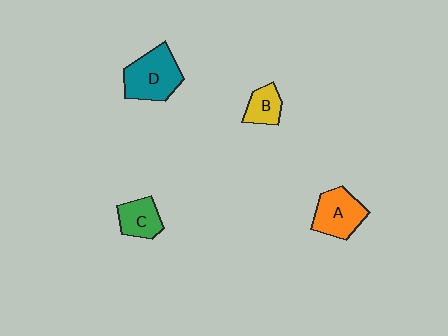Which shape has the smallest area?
Shape B (yellow).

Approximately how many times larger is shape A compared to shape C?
Approximately 1.4 times.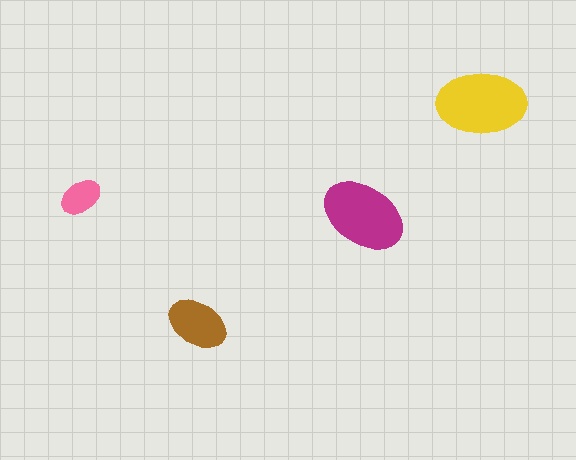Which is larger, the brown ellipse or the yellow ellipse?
The yellow one.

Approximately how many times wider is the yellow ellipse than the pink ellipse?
About 2 times wider.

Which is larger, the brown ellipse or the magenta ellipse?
The magenta one.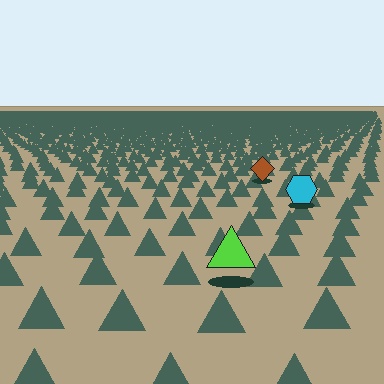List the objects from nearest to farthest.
From nearest to farthest: the lime triangle, the cyan hexagon, the brown diamond.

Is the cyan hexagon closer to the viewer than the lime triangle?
No. The lime triangle is closer — you can tell from the texture gradient: the ground texture is coarser near it.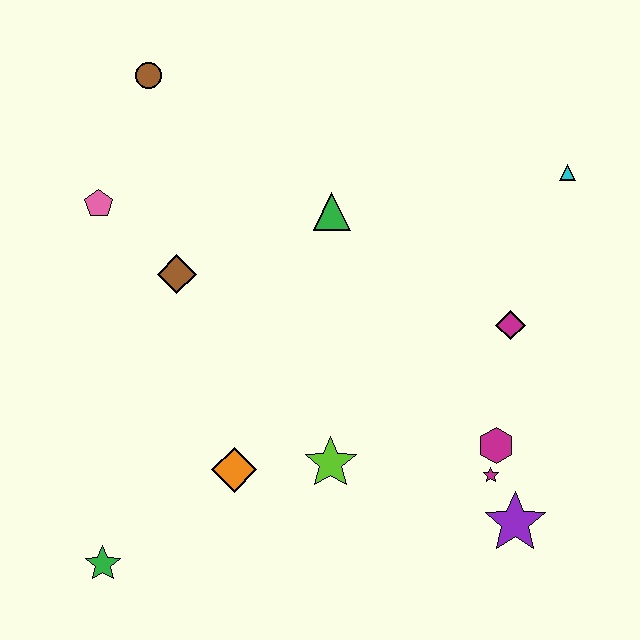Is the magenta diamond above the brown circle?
No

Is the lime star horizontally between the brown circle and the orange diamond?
No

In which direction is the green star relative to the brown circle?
The green star is below the brown circle.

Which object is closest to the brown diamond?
The pink pentagon is closest to the brown diamond.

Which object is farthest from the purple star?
The brown circle is farthest from the purple star.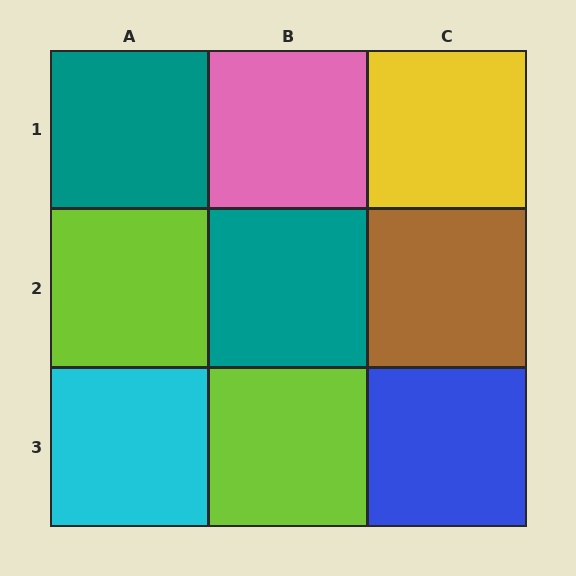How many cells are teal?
2 cells are teal.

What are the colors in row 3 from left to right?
Cyan, lime, blue.